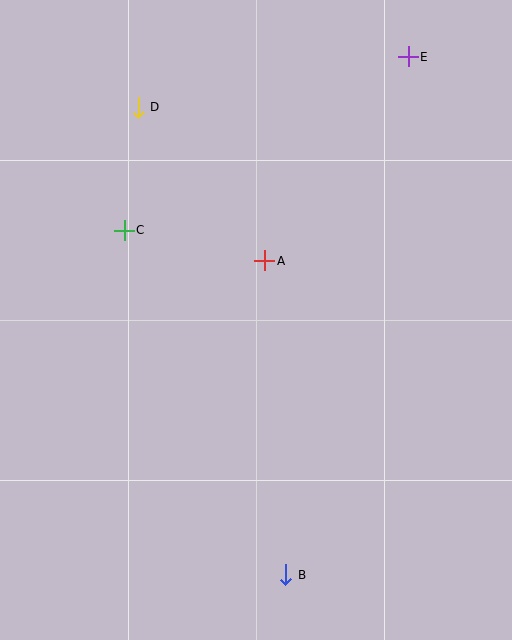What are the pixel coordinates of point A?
Point A is at (265, 261).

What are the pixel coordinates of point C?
Point C is at (124, 230).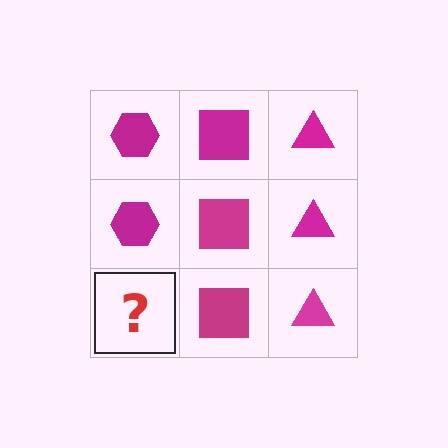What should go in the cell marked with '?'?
The missing cell should contain a magenta hexagon.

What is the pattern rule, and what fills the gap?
The rule is that each column has a consistent shape. The gap should be filled with a magenta hexagon.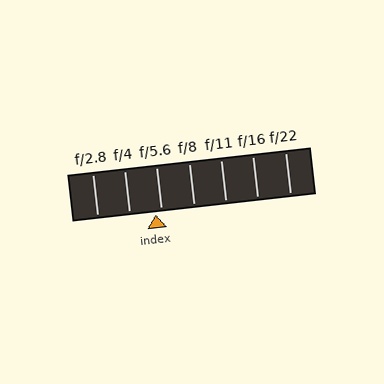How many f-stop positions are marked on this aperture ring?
There are 7 f-stop positions marked.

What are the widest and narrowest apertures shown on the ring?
The widest aperture shown is f/2.8 and the narrowest is f/22.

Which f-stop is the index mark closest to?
The index mark is closest to f/5.6.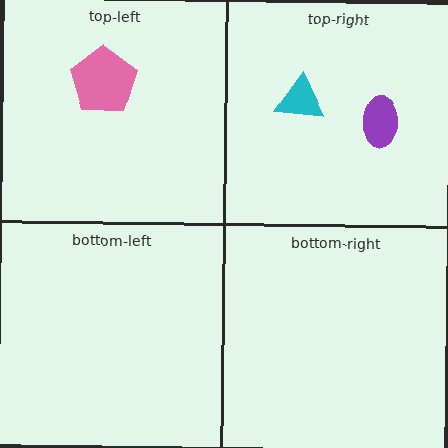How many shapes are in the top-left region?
1.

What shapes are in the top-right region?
The purple ellipse, the cyan triangle.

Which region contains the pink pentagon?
The top-left region.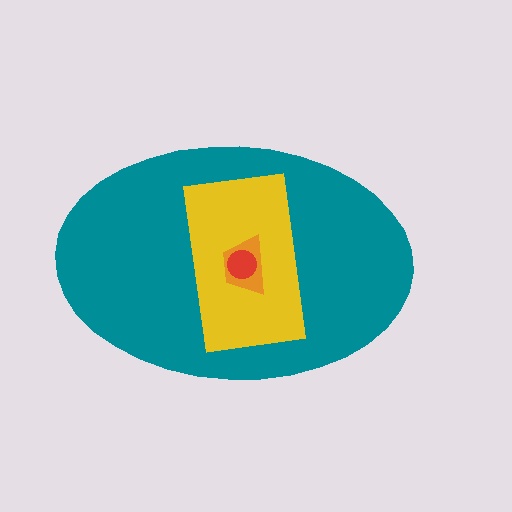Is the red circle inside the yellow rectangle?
Yes.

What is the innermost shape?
The red circle.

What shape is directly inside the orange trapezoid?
The red circle.